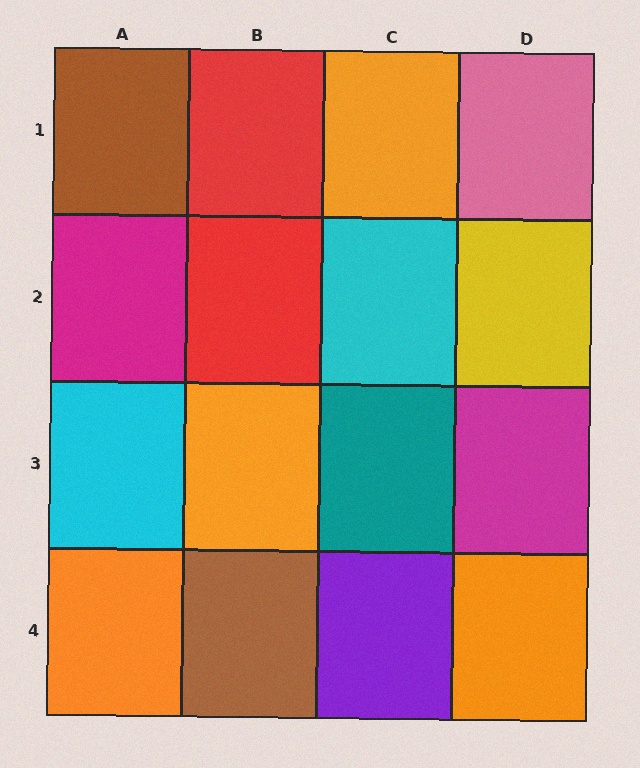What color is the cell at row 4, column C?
Purple.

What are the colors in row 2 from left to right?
Magenta, red, cyan, yellow.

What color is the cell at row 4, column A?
Orange.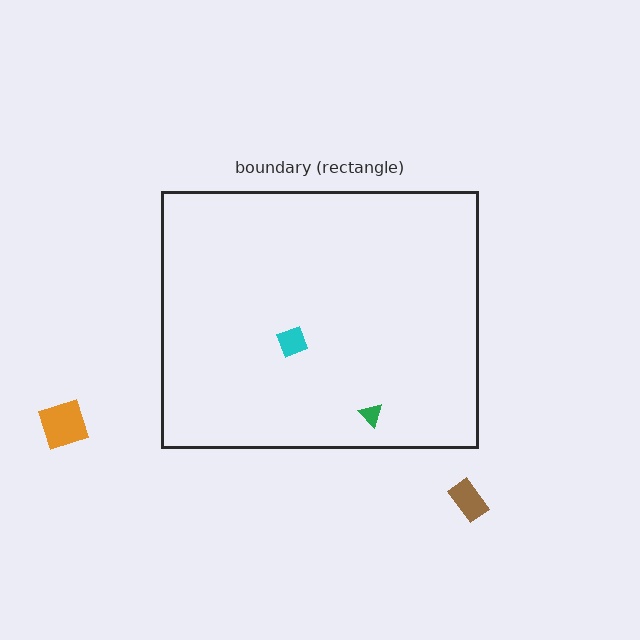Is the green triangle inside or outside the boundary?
Inside.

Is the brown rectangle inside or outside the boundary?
Outside.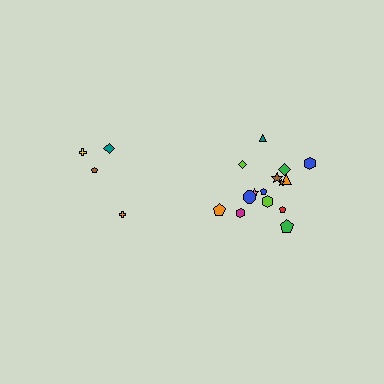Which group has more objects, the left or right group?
The right group.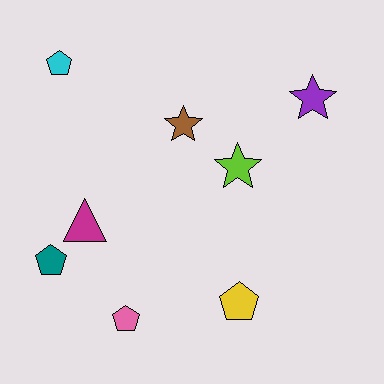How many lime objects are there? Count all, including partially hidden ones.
There is 1 lime object.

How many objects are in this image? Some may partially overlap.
There are 8 objects.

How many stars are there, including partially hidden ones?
There are 3 stars.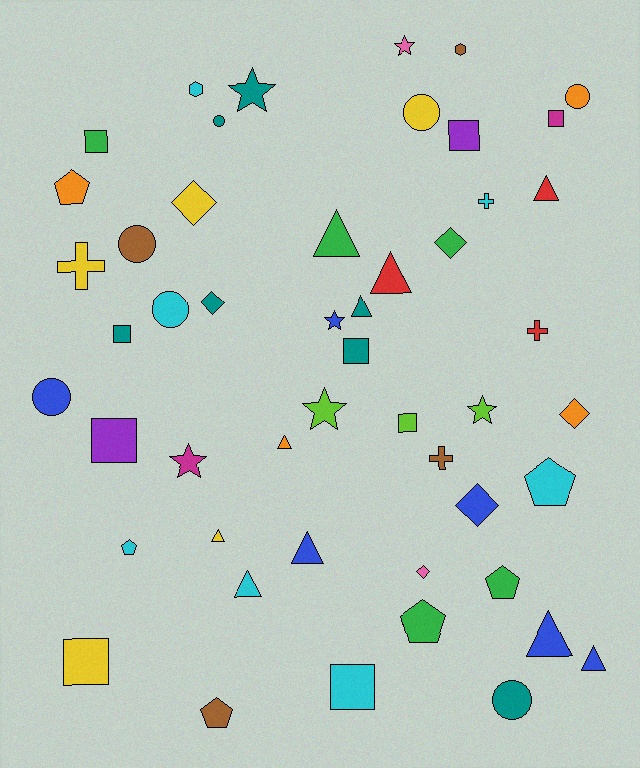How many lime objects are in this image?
There are 3 lime objects.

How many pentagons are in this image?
There are 6 pentagons.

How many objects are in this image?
There are 50 objects.